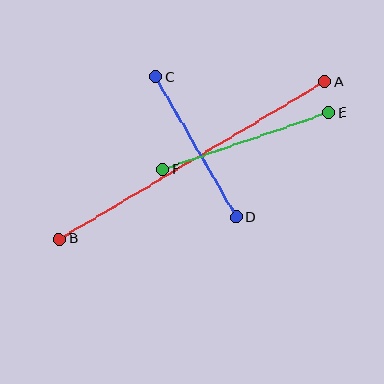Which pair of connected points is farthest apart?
Points A and B are farthest apart.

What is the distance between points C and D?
The distance is approximately 162 pixels.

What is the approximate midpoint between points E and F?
The midpoint is at approximately (246, 141) pixels.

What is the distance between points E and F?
The distance is approximately 176 pixels.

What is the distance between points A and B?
The distance is approximately 308 pixels.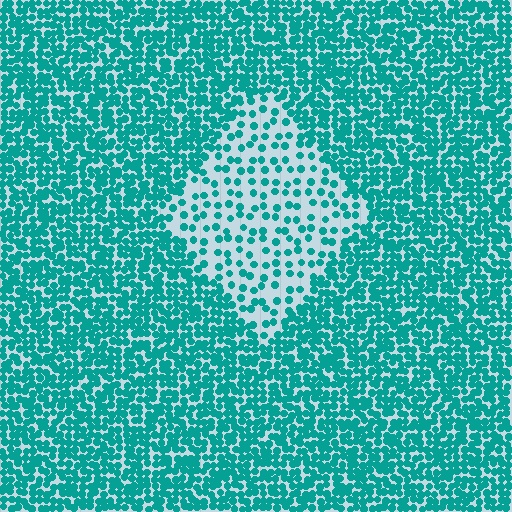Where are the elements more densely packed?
The elements are more densely packed outside the diamond boundary.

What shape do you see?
I see a diamond.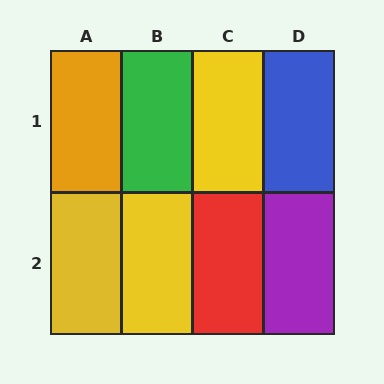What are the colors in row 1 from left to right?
Orange, green, yellow, blue.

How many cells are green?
1 cell is green.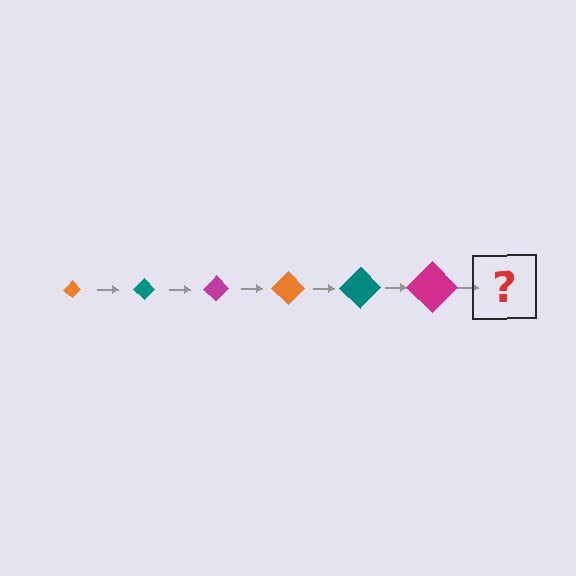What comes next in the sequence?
The next element should be an orange diamond, larger than the previous one.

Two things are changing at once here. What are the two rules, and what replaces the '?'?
The two rules are that the diamond grows larger each step and the color cycles through orange, teal, and magenta. The '?' should be an orange diamond, larger than the previous one.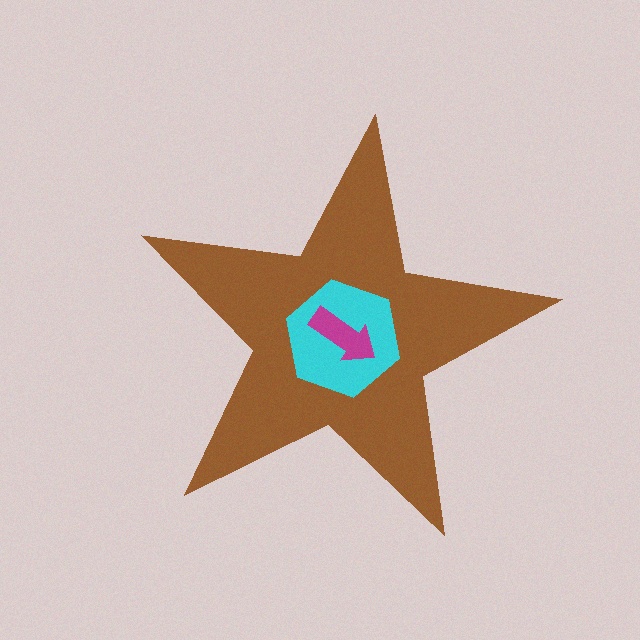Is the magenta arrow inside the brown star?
Yes.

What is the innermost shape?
The magenta arrow.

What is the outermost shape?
The brown star.